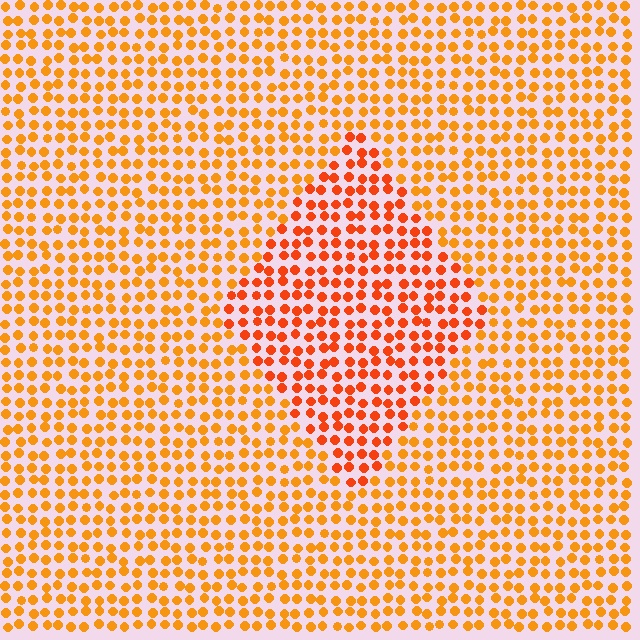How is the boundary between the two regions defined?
The boundary is defined purely by a slight shift in hue (about 22 degrees). Spacing, size, and orientation are identical on both sides.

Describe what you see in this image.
The image is filled with small orange elements in a uniform arrangement. A diamond-shaped region is visible where the elements are tinted to a slightly different hue, forming a subtle color boundary.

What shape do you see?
I see a diamond.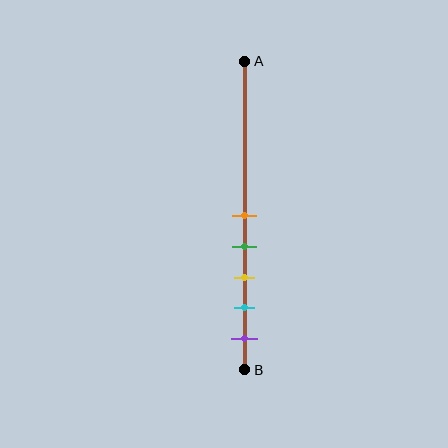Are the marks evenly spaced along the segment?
Yes, the marks are approximately evenly spaced.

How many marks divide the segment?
There are 5 marks dividing the segment.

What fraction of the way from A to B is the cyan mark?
The cyan mark is approximately 80% (0.8) of the way from A to B.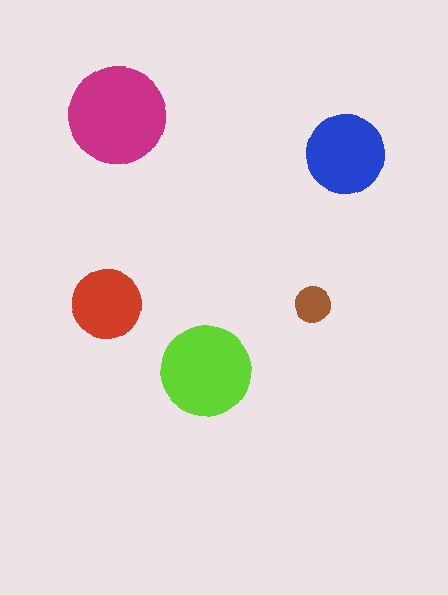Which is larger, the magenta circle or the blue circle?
The magenta one.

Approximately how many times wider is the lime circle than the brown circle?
About 2.5 times wider.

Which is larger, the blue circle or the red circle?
The blue one.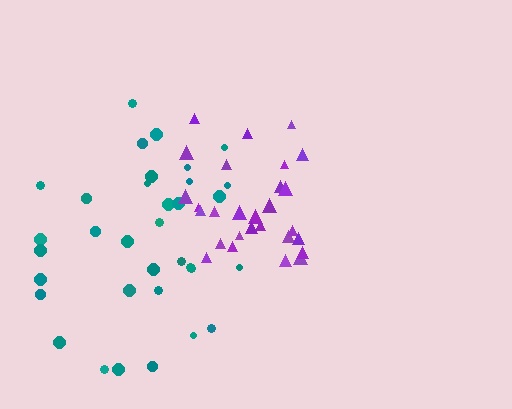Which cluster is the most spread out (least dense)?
Teal.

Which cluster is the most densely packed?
Purple.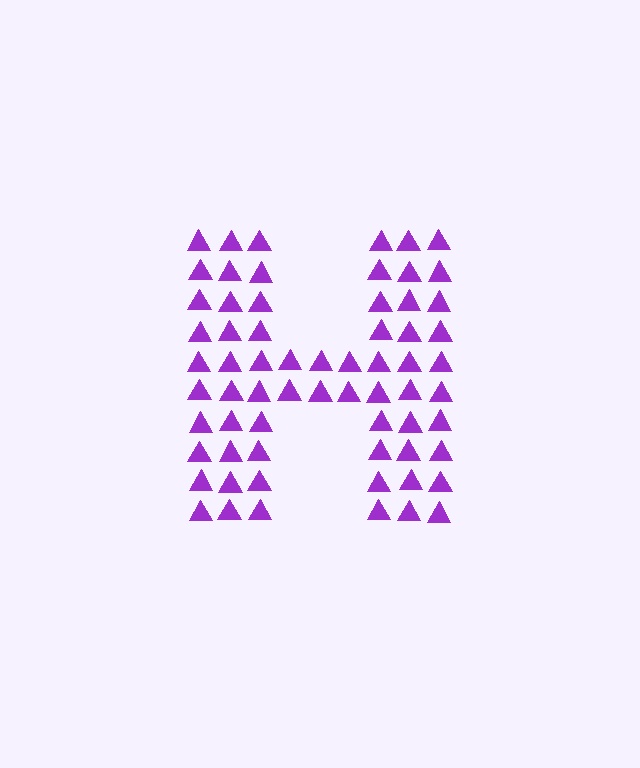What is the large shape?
The large shape is the letter H.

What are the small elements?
The small elements are triangles.